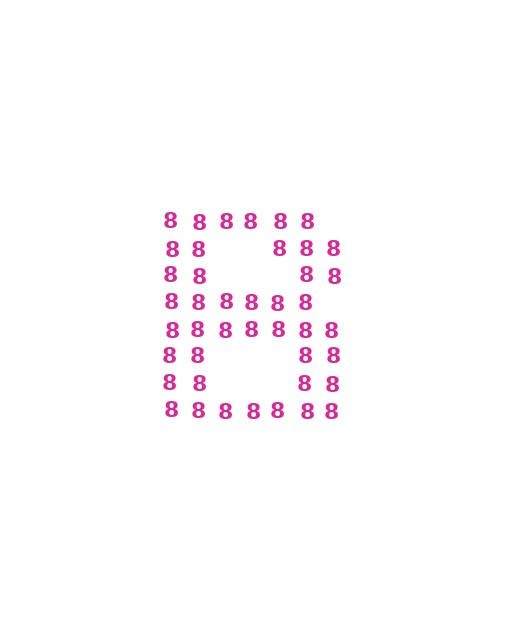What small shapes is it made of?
It is made of small digit 8's.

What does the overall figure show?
The overall figure shows the letter B.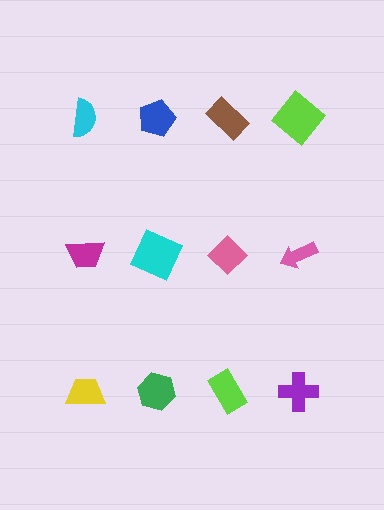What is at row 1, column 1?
A cyan semicircle.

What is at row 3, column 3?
A lime rectangle.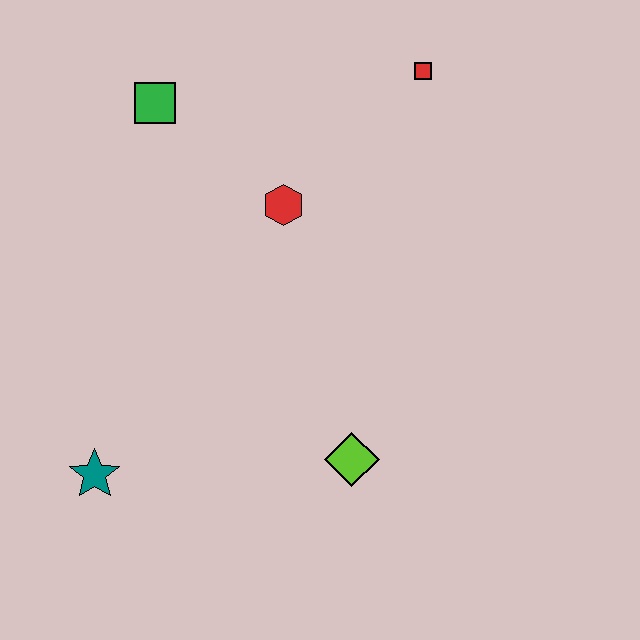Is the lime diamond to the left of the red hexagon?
No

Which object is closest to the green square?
The red hexagon is closest to the green square.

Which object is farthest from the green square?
The lime diamond is farthest from the green square.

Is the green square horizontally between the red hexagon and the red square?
No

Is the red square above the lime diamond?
Yes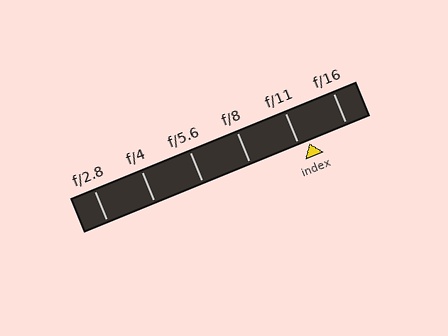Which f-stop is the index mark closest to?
The index mark is closest to f/11.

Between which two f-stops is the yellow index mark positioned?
The index mark is between f/11 and f/16.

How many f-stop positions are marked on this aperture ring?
There are 6 f-stop positions marked.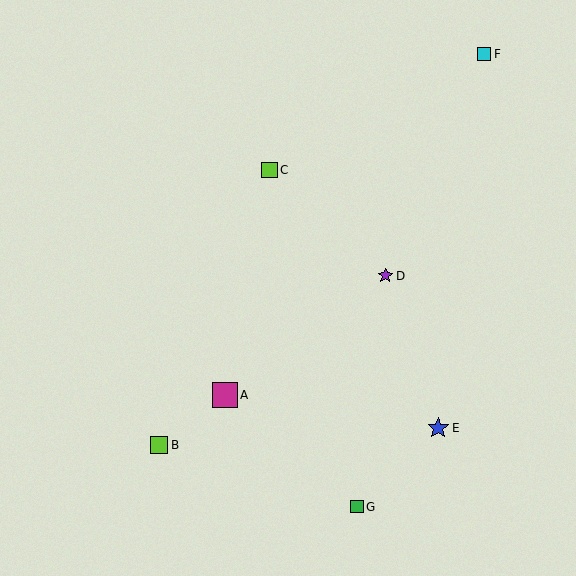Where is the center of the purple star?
The center of the purple star is at (385, 276).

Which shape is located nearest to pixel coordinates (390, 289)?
The purple star (labeled D) at (385, 276) is nearest to that location.